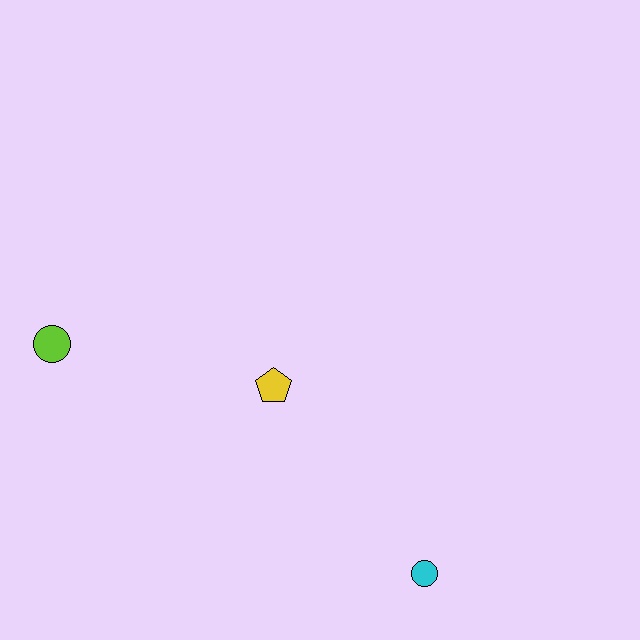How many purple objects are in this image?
There are no purple objects.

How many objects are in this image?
There are 3 objects.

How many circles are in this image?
There are 2 circles.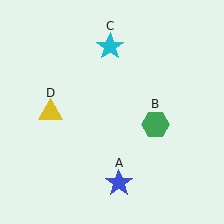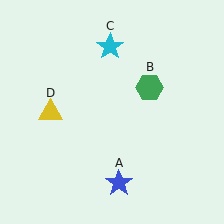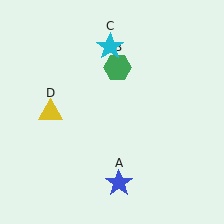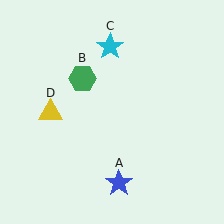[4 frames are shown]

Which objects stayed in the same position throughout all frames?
Blue star (object A) and cyan star (object C) and yellow triangle (object D) remained stationary.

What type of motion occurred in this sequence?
The green hexagon (object B) rotated counterclockwise around the center of the scene.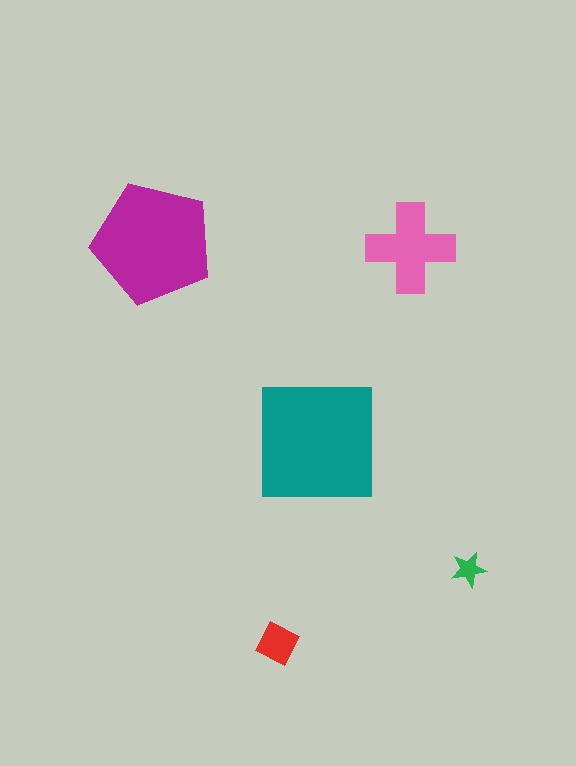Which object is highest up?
The magenta pentagon is topmost.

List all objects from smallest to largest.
The green star, the red diamond, the pink cross, the magenta pentagon, the teal square.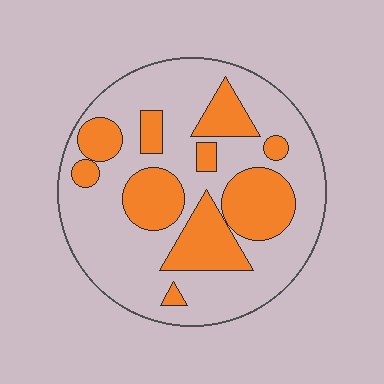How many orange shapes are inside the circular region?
10.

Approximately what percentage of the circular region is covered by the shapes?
Approximately 30%.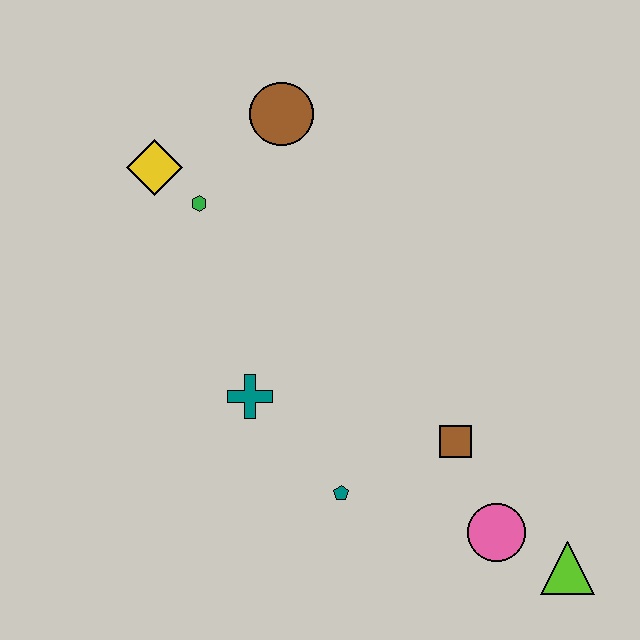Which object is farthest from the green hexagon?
The lime triangle is farthest from the green hexagon.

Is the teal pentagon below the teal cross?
Yes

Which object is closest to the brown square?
The pink circle is closest to the brown square.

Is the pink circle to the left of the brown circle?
No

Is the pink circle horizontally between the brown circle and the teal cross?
No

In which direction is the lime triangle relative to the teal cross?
The lime triangle is to the right of the teal cross.